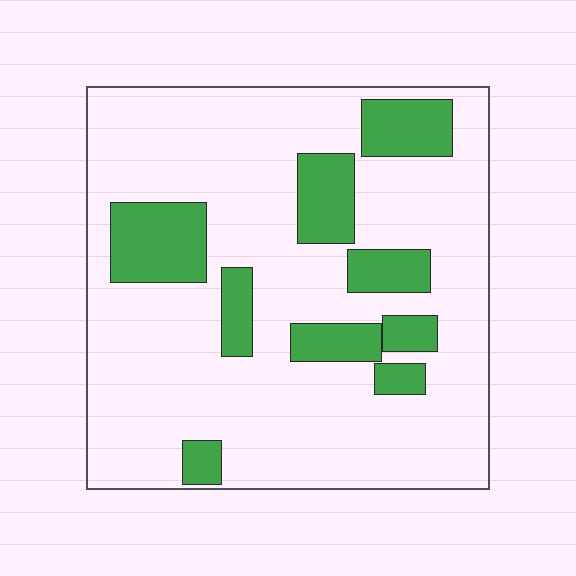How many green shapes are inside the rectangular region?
9.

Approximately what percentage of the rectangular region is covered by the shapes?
Approximately 20%.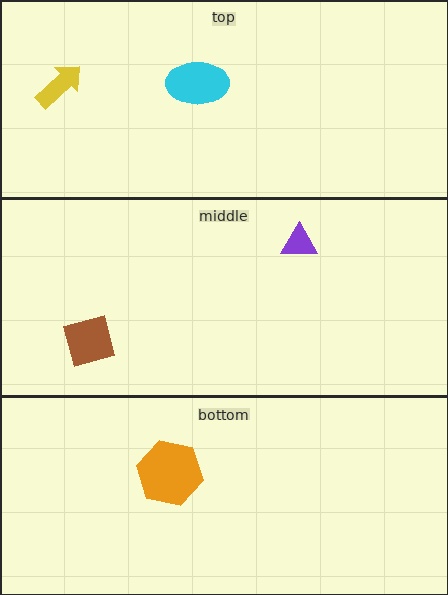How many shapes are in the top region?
2.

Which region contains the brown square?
The middle region.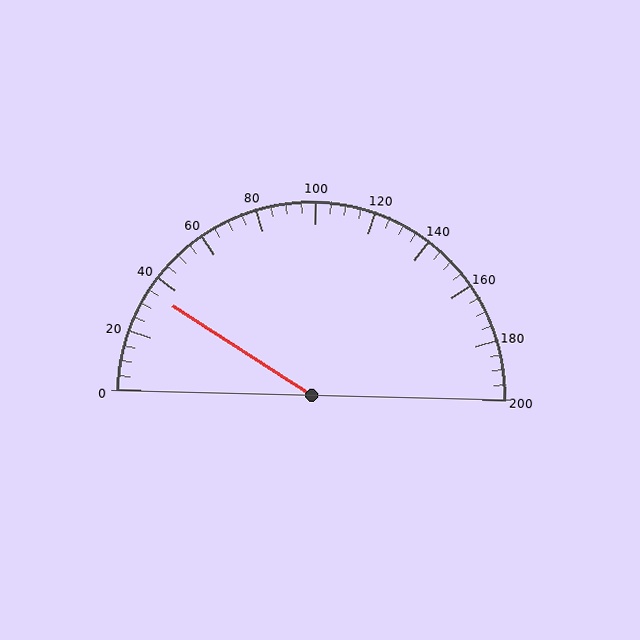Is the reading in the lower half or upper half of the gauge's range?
The reading is in the lower half of the range (0 to 200).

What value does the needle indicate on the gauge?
The needle indicates approximately 35.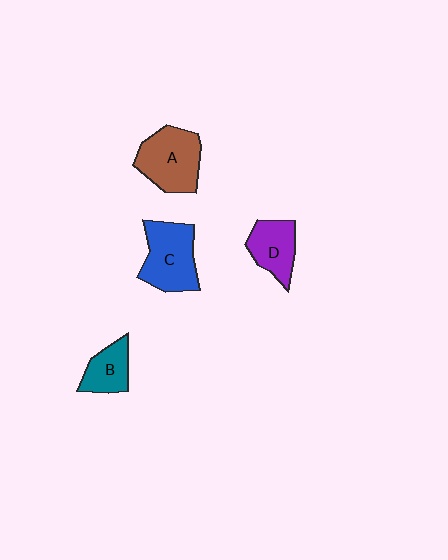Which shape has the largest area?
Shape A (brown).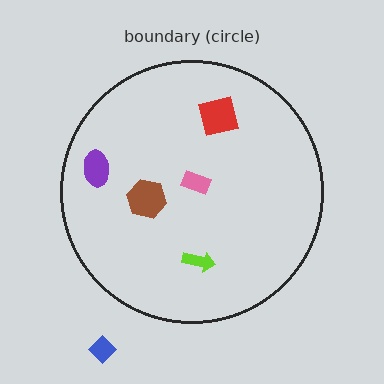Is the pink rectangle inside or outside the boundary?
Inside.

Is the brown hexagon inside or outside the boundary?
Inside.